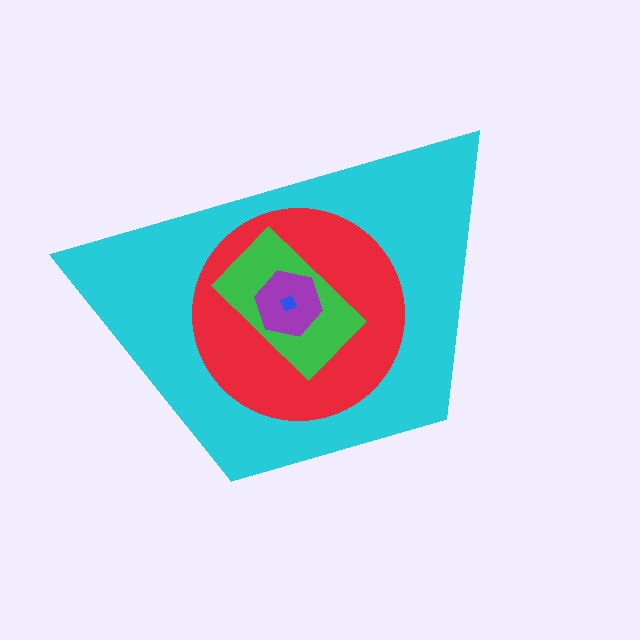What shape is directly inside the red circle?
The green rectangle.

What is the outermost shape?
The cyan trapezoid.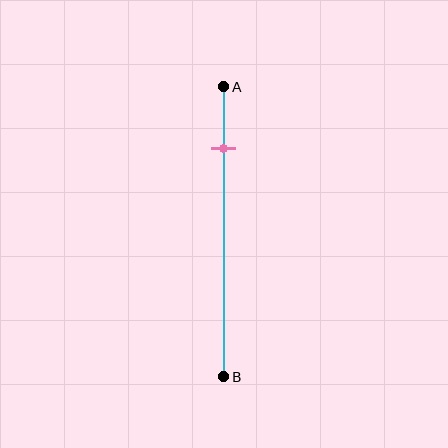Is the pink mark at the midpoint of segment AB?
No, the mark is at about 20% from A, not at the 50% midpoint.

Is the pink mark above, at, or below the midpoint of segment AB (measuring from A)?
The pink mark is above the midpoint of segment AB.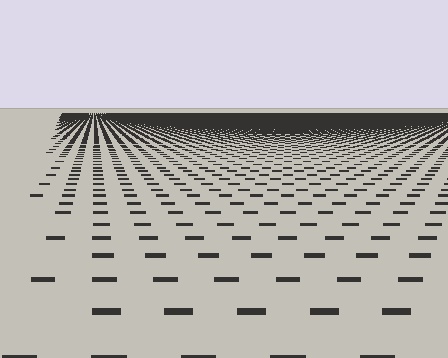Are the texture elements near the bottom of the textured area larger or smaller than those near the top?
Larger. Near the bottom, elements are closer to the viewer and appear at a bigger on-screen size.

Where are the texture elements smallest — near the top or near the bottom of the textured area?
Near the top.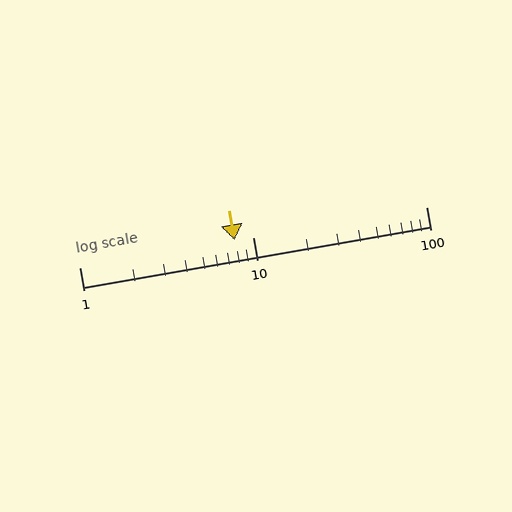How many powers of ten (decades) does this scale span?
The scale spans 2 decades, from 1 to 100.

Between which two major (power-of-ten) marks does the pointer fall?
The pointer is between 1 and 10.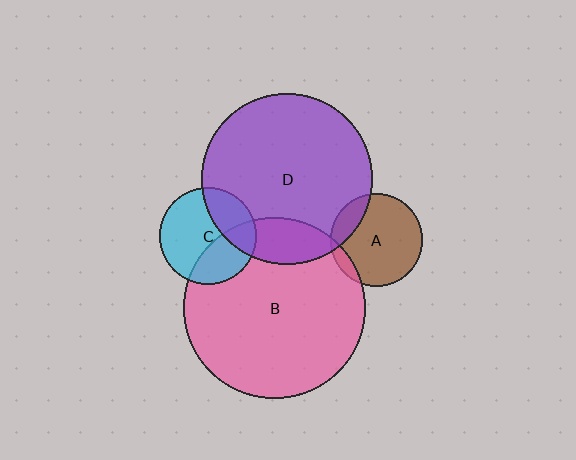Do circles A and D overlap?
Yes.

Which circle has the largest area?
Circle B (pink).